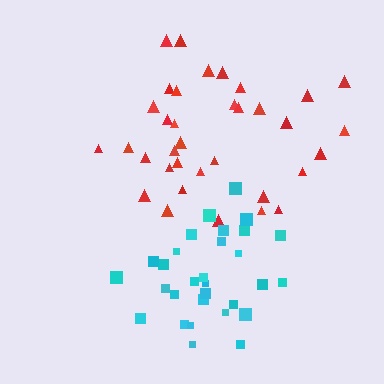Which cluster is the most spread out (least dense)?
Red.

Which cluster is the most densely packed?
Cyan.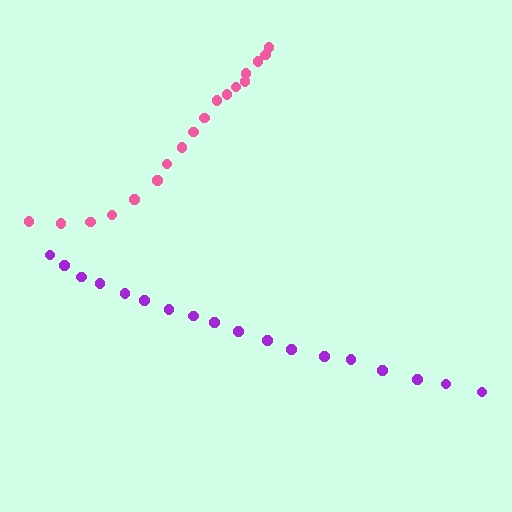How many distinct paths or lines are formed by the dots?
There are 2 distinct paths.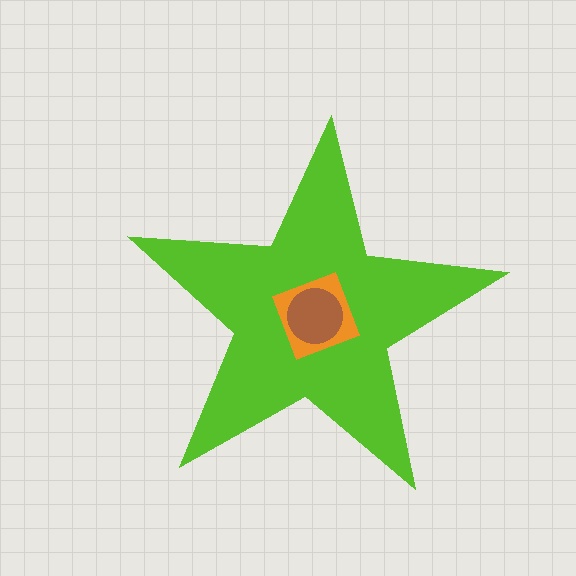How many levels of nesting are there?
3.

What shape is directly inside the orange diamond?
The brown circle.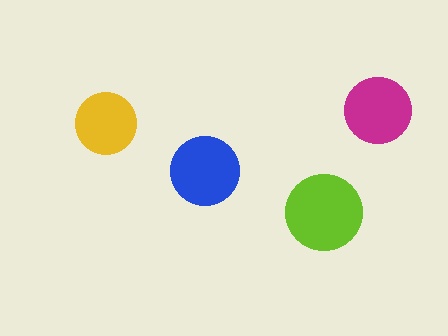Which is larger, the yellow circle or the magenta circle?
The magenta one.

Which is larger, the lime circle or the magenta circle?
The lime one.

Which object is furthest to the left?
The yellow circle is leftmost.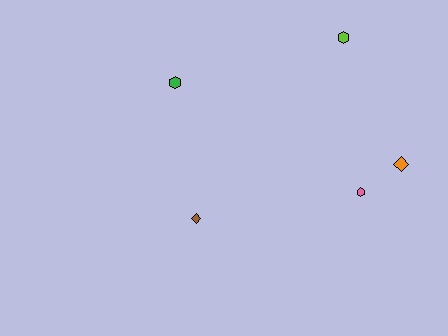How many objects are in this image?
There are 5 objects.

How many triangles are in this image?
There are no triangles.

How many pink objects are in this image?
There is 1 pink object.